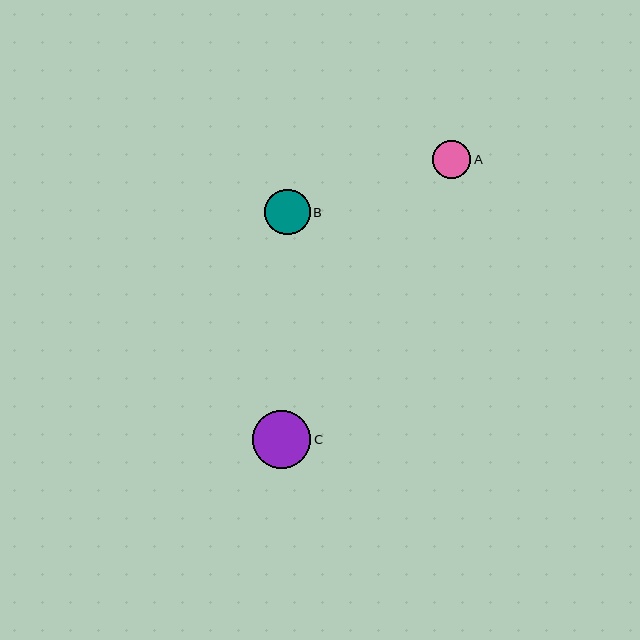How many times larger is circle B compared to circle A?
Circle B is approximately 1.2 times the size of circle A.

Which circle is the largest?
Circle C is the largest with a size of approximately 58 pixels.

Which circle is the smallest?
Circle A is the smallest with a size of approximately 38 pixels.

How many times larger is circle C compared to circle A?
Circle C is approximately 1.5 times the size of circle A.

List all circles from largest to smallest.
From largest to smallest: C, B, A.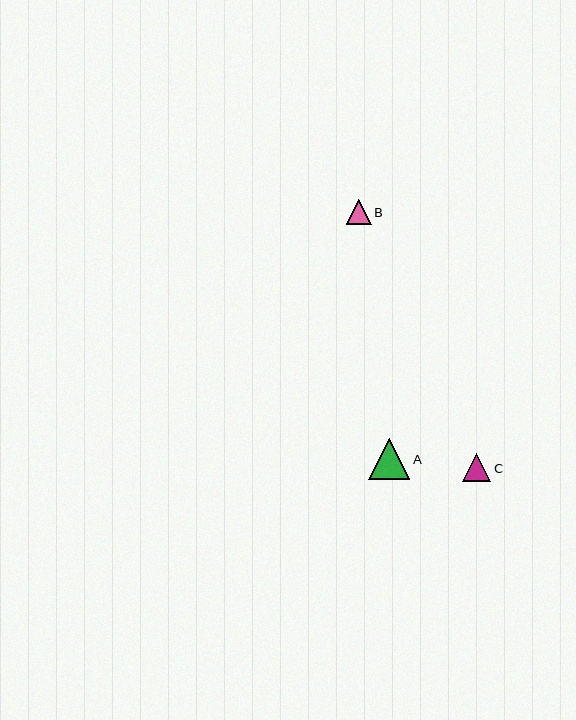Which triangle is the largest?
Triangle A is the largest with a size of approximately 41 pixels.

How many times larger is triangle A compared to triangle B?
Triangle A is approximately 1.6 times the size of triangle B.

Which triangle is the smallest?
Triangle B is the smallest with a size of approximately 25 pixels.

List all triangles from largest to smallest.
From largest to smallest: A, C, B.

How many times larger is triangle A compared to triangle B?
Triangle A is approximately 1.6 times the size of triangle B.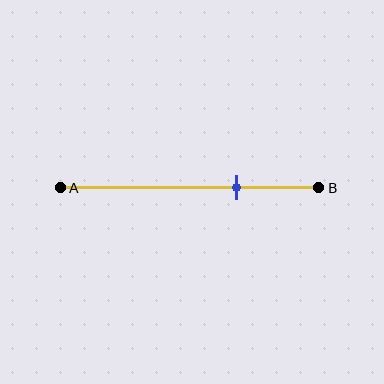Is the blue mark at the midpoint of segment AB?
No, the mark is at about 70% from A, not at the 50% midpoint.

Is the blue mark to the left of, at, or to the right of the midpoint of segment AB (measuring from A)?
The blue mark is to the right of the midpoint of segment AB.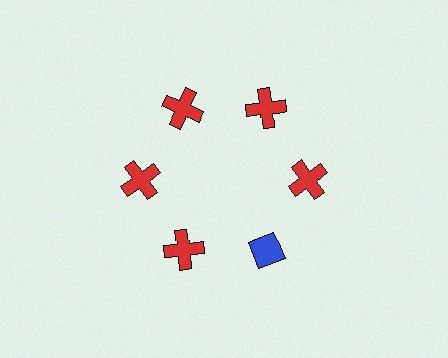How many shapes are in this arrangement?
There are 6 shapes arranged in a ring pattern.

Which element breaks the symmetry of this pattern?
The blue diamond at roughly the 5 o'clock position breaks the symmetry. All other shapes are red crosses.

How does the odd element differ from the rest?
It differs in both color (blue instead of red) and shape (diamond instead of cross).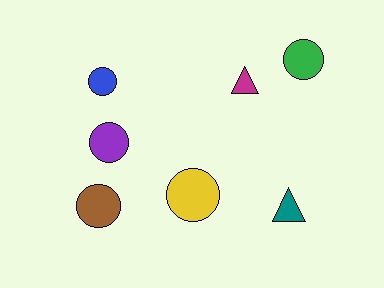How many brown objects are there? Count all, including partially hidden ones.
There is 1 brown object.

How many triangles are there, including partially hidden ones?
There are 2 triangles.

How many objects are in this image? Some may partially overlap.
There are 7 objects.